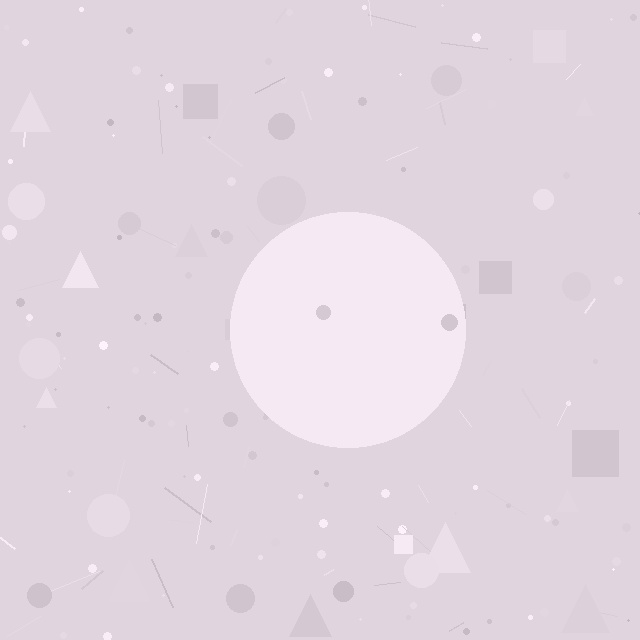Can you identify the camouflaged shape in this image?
The camouflaged shape is a circle.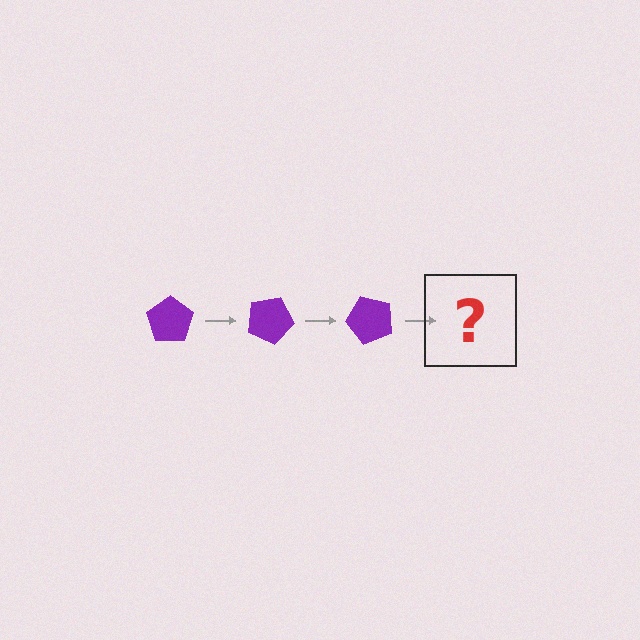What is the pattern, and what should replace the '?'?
The pattern is that the pentagon rotates 25 degrees each step. The '?' should be a purple pentagon rotated 75 degrees.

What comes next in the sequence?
The next element should be a purple pentagon rotated 75 degrees.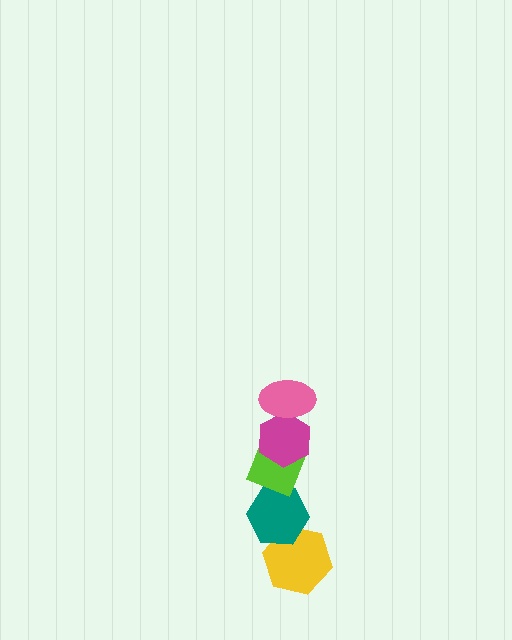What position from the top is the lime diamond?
The lime diamond is 3rd from the top.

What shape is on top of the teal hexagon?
The lime diamond is on top of the teal hexagon.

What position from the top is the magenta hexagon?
The magenta hexagon is 2nd from the top.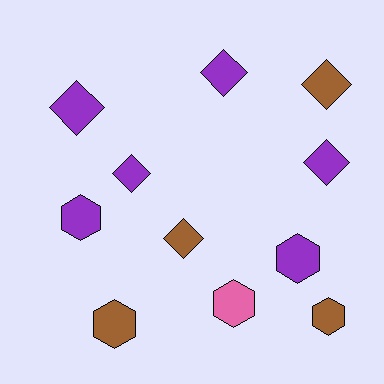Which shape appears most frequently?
Diamond, with 6 objects.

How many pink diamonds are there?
There are no pink diamonds.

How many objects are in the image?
There are 11 objects.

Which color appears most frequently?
Purple, with 6 objects.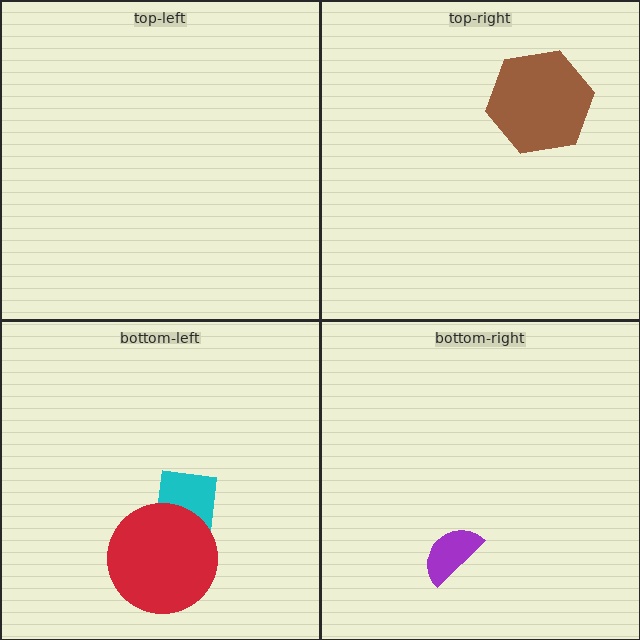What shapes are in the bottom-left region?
The cyan square, the red circle.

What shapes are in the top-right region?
The brown hexagon.